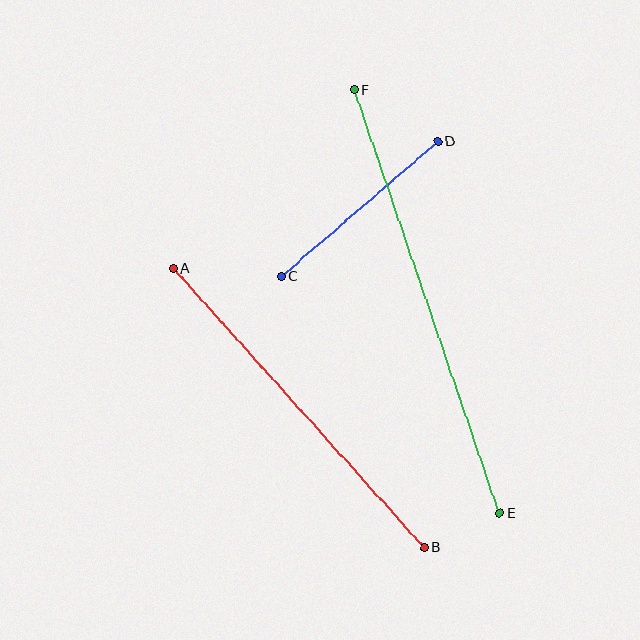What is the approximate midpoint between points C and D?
The midpoint is at approximately (359, 209) pixels.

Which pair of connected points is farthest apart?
Points E and F are farthest apart.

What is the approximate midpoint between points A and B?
The midpoint is at approximately (298, 408) pixels.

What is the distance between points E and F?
The distance is approximately 448 pixels.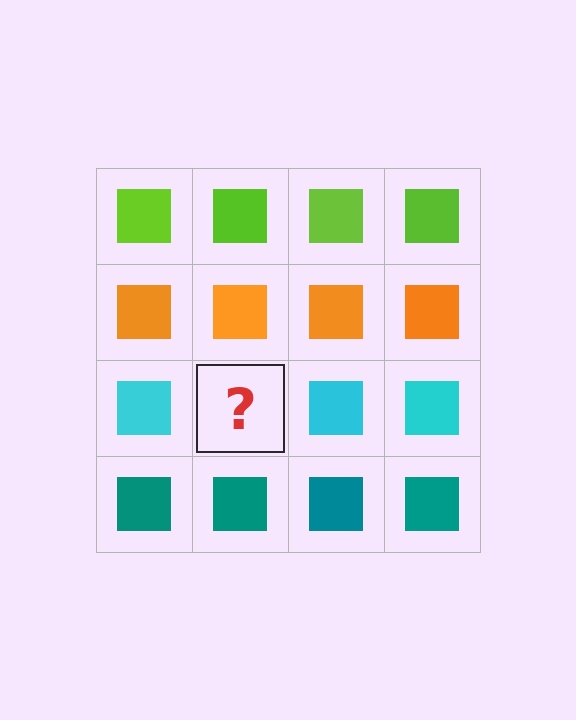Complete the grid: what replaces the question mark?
The question mark should be replaced with a cyan square.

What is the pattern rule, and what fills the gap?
The rule is that each row has a consistent color. The gap should be filled with a cyan square.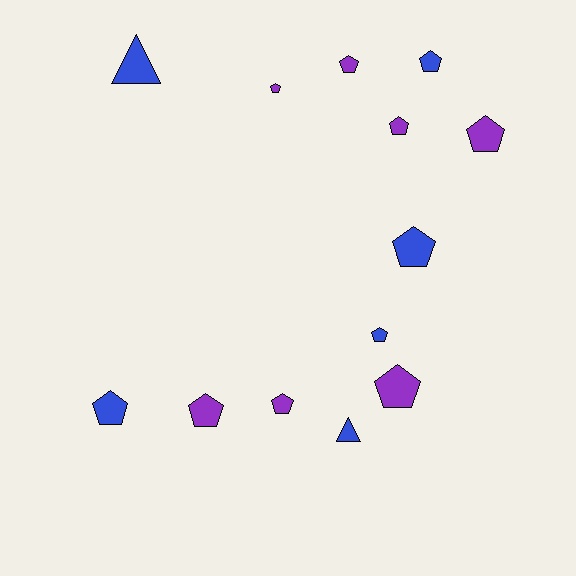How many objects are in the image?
There are 13 objects.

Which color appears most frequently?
Purple, with 7 objects.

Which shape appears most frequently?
Pentagon, with 11 objects.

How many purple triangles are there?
There are no purple triangles.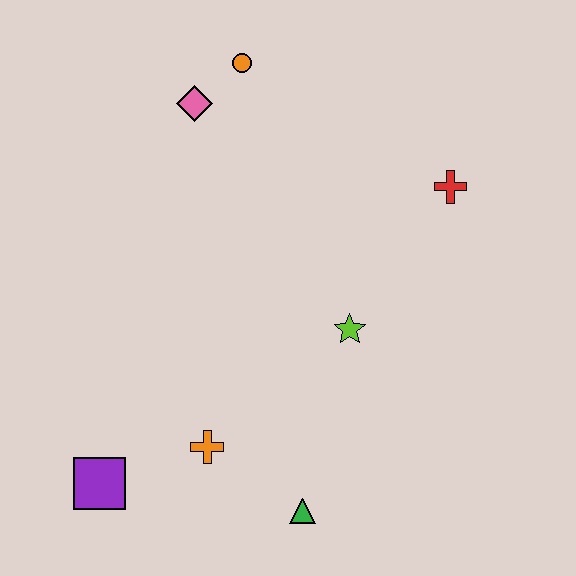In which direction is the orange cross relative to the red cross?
The orange cross is below the red cross.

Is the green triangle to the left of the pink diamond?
No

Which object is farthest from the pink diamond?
The green triangle is farthest from the pink diamond.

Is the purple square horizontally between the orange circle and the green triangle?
No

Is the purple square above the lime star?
No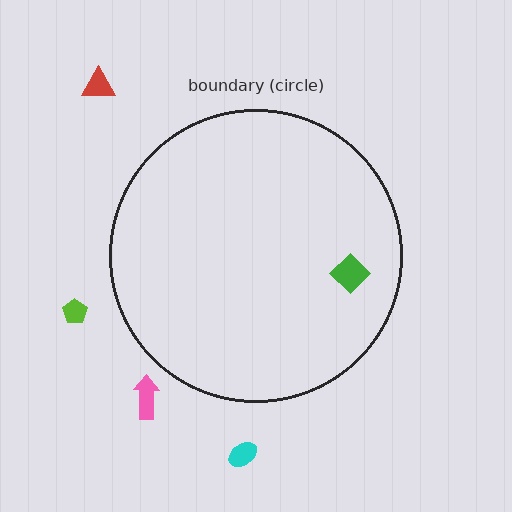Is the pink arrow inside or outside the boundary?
Outside.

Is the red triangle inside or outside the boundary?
Outside.